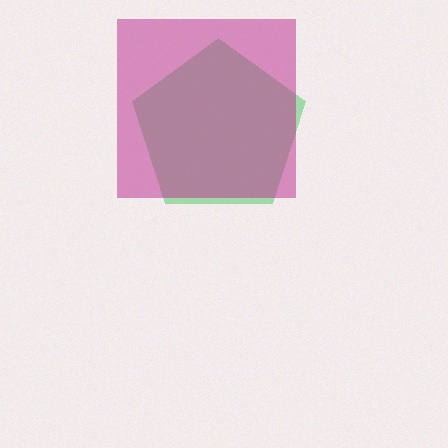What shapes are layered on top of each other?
The layered shapes are: a green pentagon, a magenta square.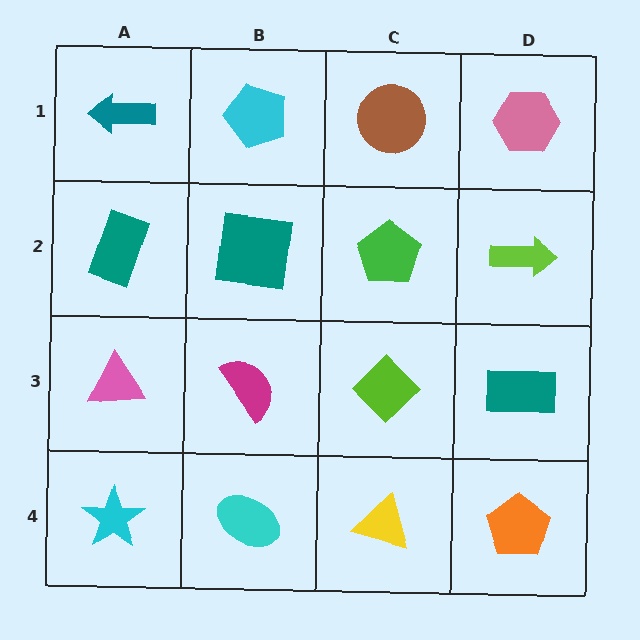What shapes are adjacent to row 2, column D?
A pink hexagon (row 1, column D), a teal rectangle (row 3, column D), a green pentagon (row 2, column C).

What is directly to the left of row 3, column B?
A pink triangle.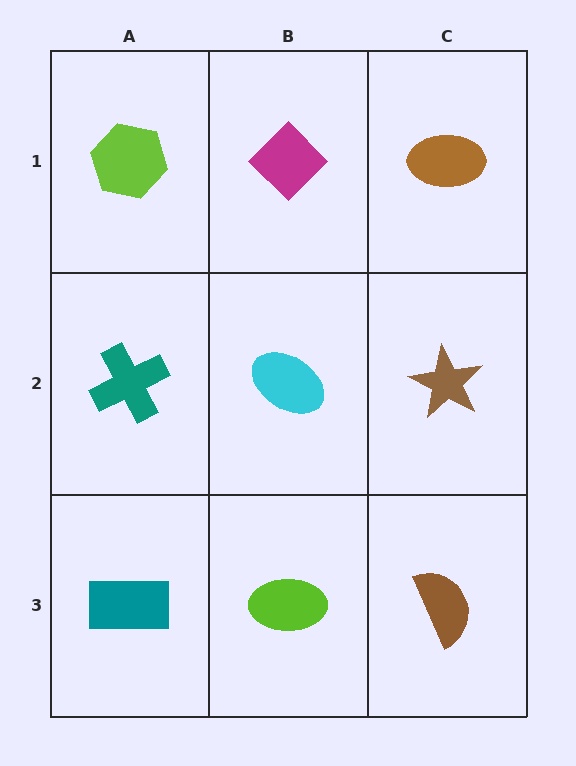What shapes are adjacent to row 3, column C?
A brown star (row 2, column C), a lime ellipse (row 3, column B).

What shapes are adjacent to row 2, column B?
A magenta diamond (row 1, column B), a lime ellipse (row 3, column B), a teal cross (row 2, column A), a brown star (row 2, column C).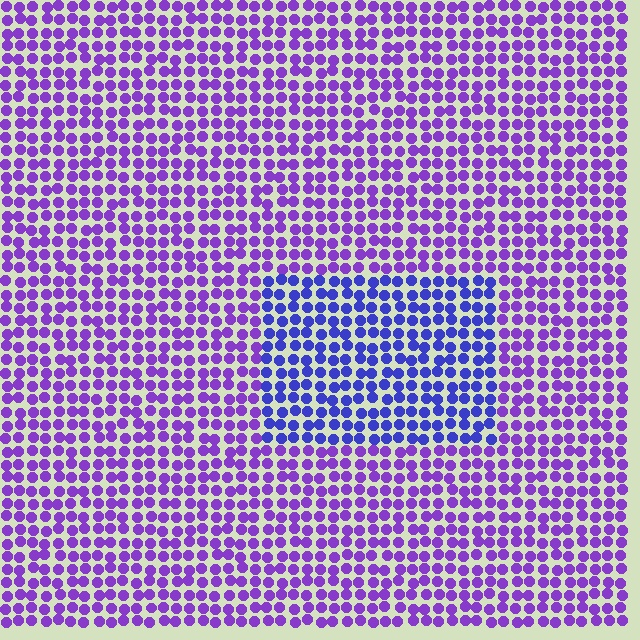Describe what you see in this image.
The image is filled with small purple elements in a uniform arrangement. A rectangle-shaped region is visible where the elements are tinted to a slightly different hue, forming a subtle color boundary.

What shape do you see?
I see a rectangle.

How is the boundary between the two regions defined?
The boundary is defined purely by a slight shift in hue (about 33 degrees). Spacing, size, and orientation are identical on both sides.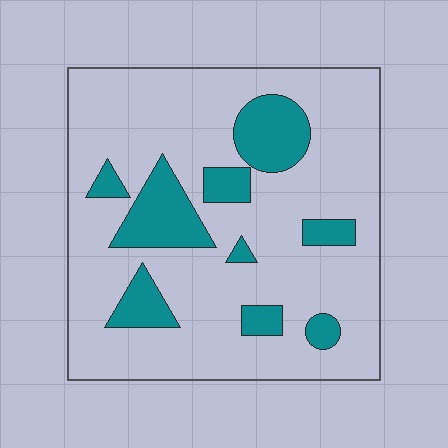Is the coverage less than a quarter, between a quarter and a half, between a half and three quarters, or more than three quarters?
Less than a quarter.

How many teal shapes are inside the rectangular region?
9.